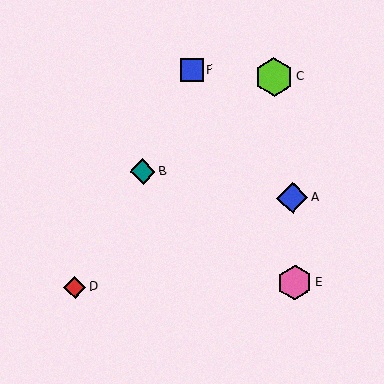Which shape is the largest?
The lime hexagon (labeled C) is the largest.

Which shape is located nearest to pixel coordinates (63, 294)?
The red diamond (labeled D) at (75, 287) is nearest to that location.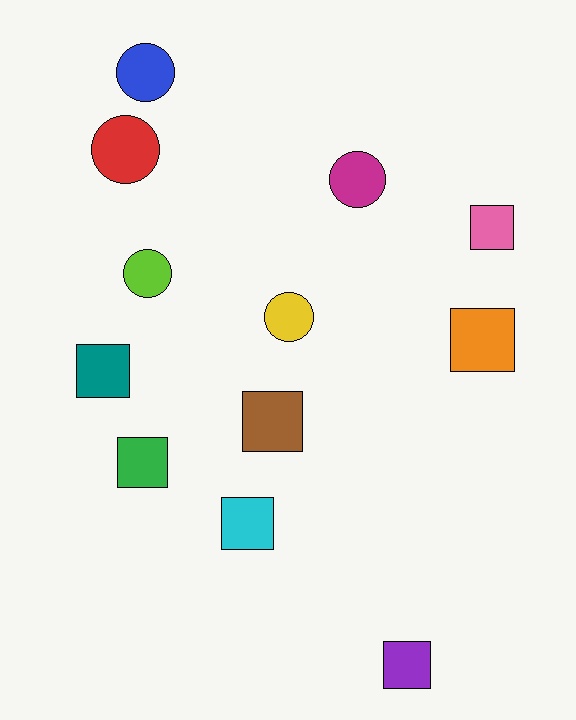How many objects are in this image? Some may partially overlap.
There are 12 objects.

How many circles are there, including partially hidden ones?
There are 5 circles.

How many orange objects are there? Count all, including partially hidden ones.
There is 1 orange object.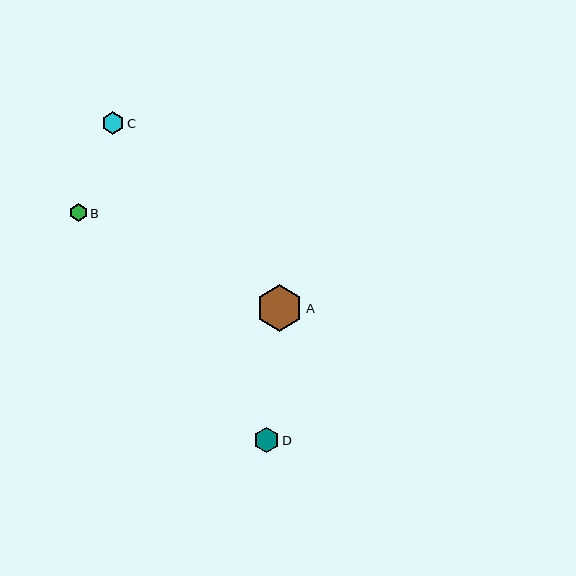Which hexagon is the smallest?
Hexagon B is the smallest with a size of approximately 18 pixels.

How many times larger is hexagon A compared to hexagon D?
Hexagon A is approximately 1.8 times the size of hexagon D.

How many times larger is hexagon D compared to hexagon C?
Hexagon D is approximately 1.1 times the size of hexagon C.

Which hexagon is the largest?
Hexagon A is the largest with a size of approximately 47 pixels.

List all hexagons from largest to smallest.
From largest to smallest: A, D, C, B.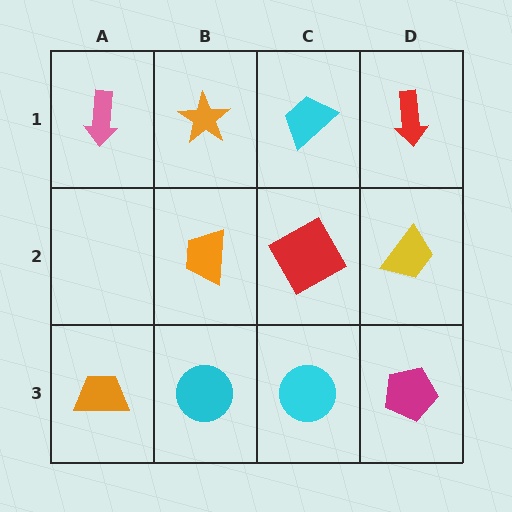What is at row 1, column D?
A red arrow.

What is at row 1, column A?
A pink arrow.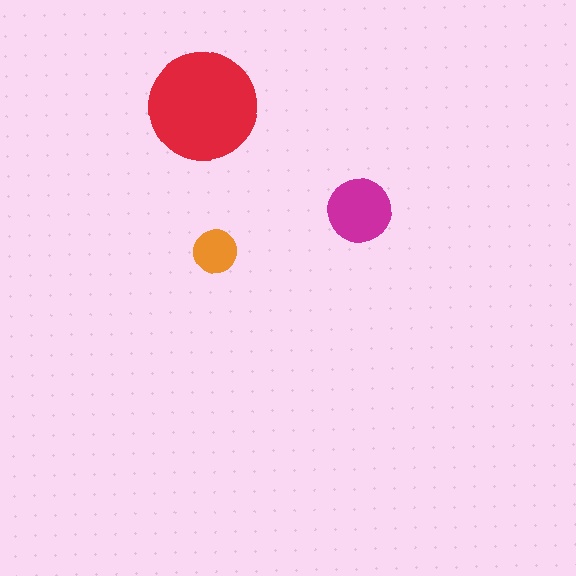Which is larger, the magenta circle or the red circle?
The red one.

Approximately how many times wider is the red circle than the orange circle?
About 2.5 times wider.